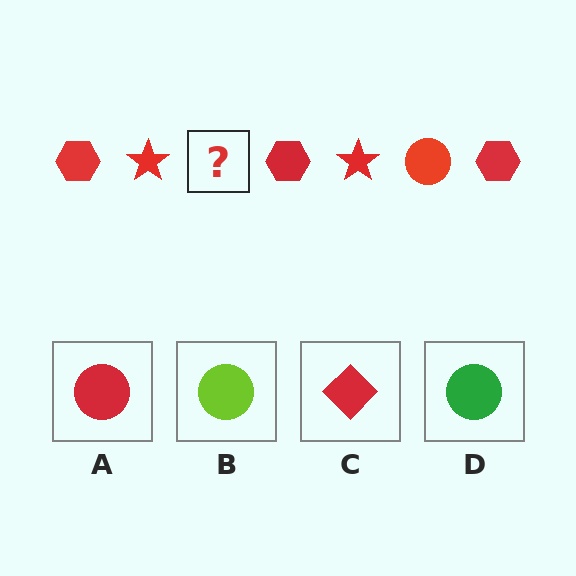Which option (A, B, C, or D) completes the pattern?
A.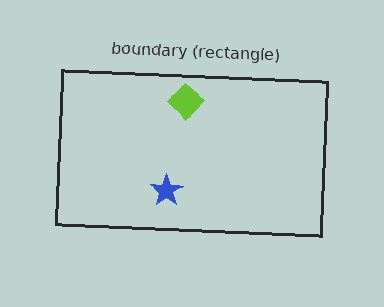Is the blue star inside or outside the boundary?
Inside.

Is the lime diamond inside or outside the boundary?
Inside.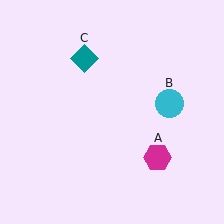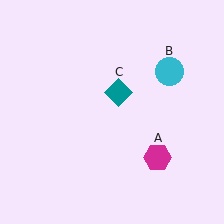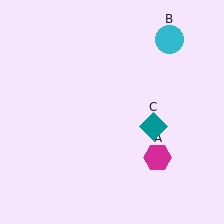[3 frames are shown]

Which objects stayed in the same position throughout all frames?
Magenta hexagon (object A) remained stationary.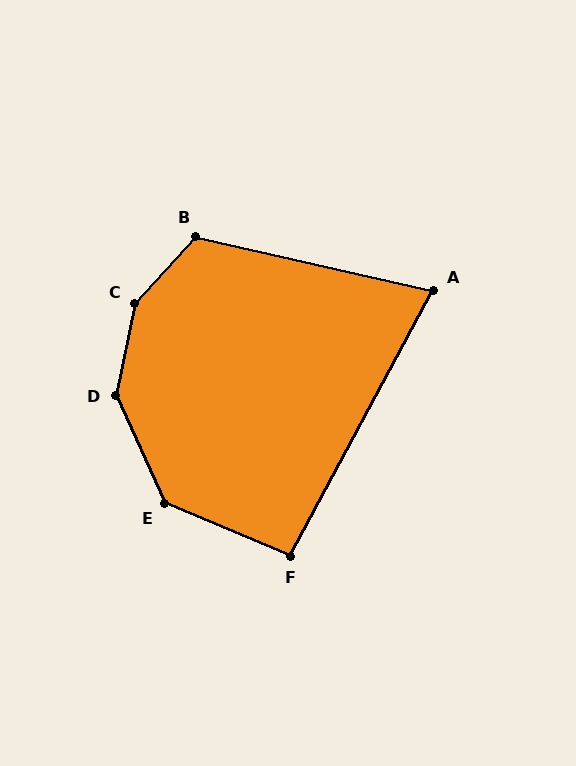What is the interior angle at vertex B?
Approximately 120 degrees (obtuse).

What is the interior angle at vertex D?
Approximately 144 degrees (obtuse).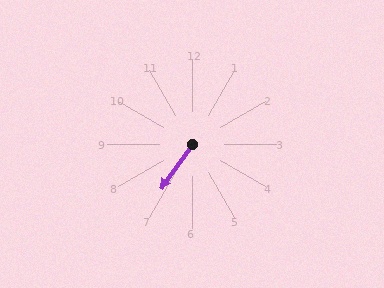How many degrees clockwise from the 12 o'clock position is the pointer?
Approximately 216 degrees.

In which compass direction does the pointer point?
Southwest.